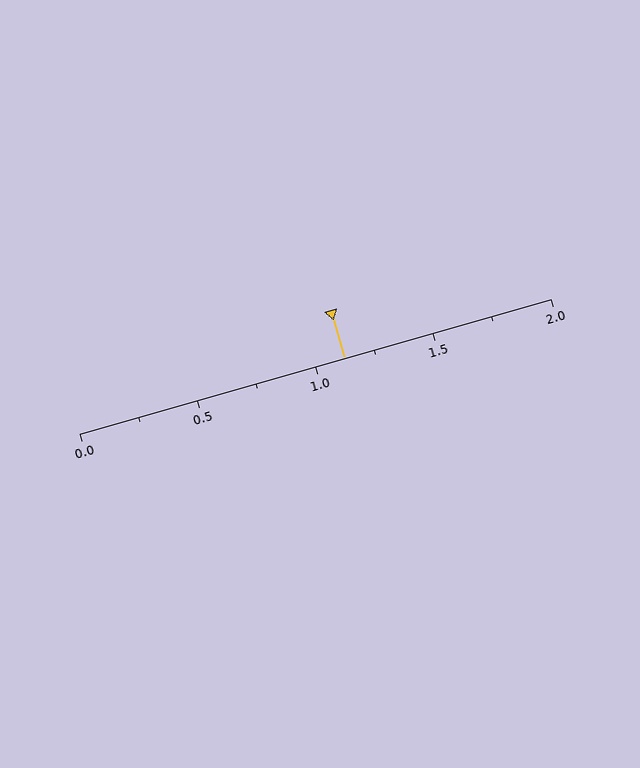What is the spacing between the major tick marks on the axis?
The major ticks are spaced 0.5 apart.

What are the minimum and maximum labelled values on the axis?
The axis runs from 0.0 to 2.0.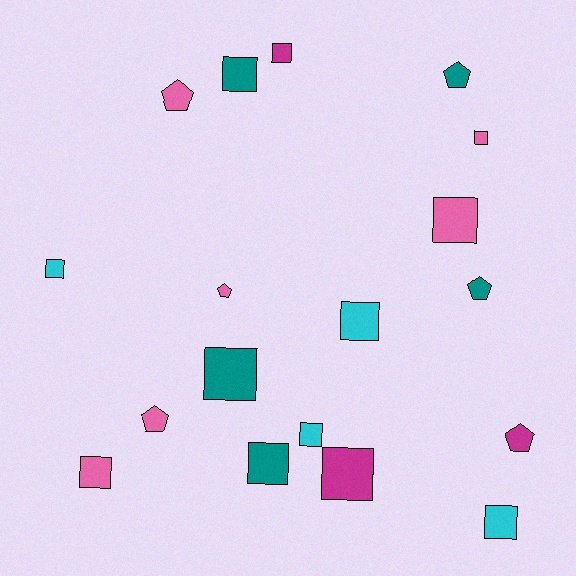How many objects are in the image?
There are 18 objects.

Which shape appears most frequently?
Square, with 12 objects.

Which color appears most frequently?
Pink, with 6 objects.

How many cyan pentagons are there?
There are no cyan pentagons.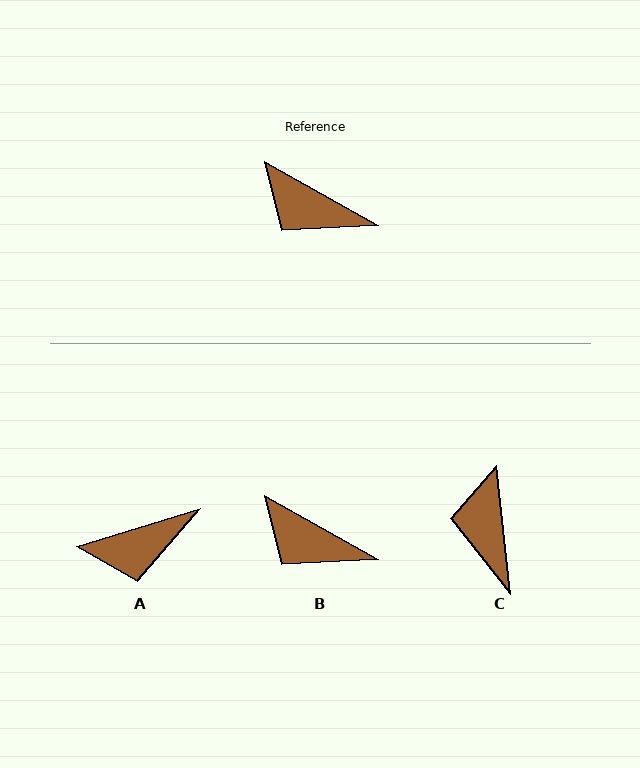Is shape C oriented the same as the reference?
No, it is off by about 54 degrees.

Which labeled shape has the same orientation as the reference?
B.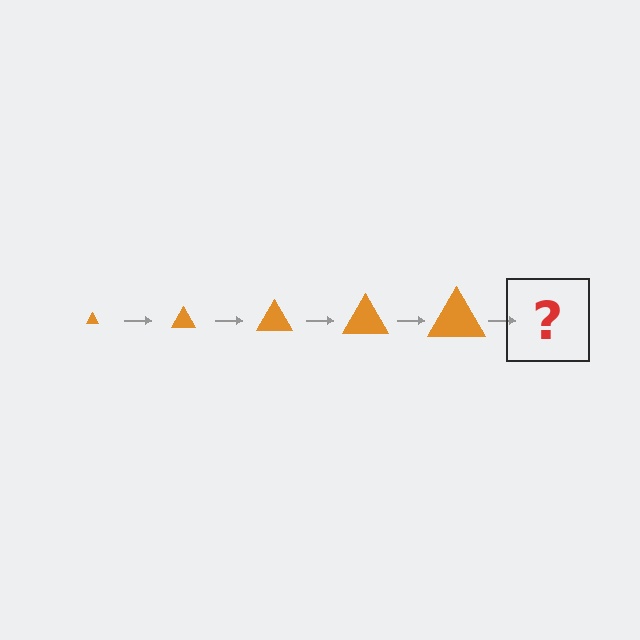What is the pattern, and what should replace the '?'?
The pattern is that the triangle gets progressively larger each step. The '?' should be an orange triangle, larger than the previous one.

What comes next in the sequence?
The next element should be an orange triangle, larger than the previous one.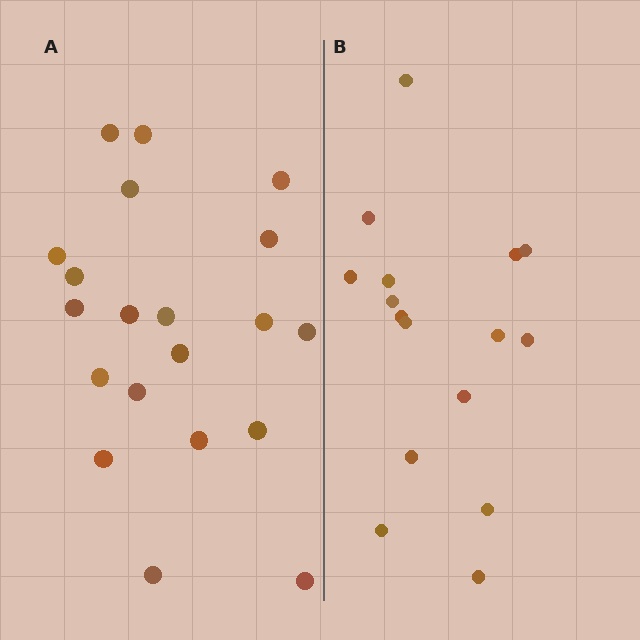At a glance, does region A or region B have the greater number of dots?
Region A (the left region) has more dots.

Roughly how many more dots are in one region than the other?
Region A has about 4 more dots than region B.